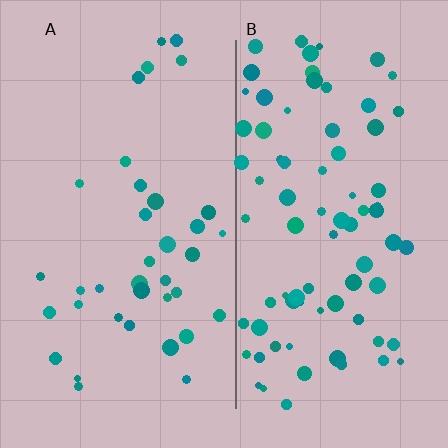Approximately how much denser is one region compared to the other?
Approximately 2.2× — region B over region A.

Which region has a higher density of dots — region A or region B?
B (the right).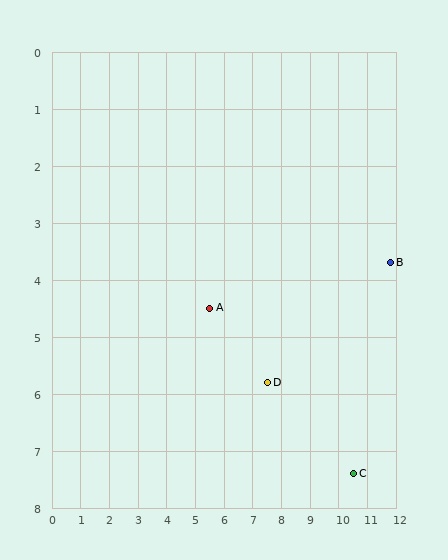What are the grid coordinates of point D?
Point D is at approximately (7.5, 5.8).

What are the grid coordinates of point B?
Point B is at approximately (11.8, 3.7).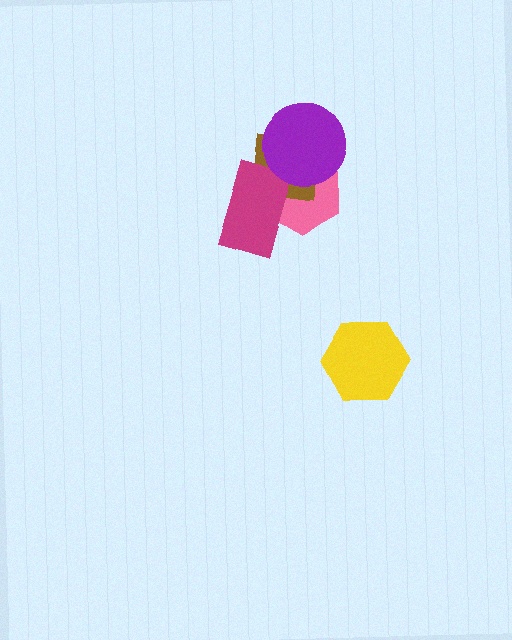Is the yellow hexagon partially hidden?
No, no other shape covers it.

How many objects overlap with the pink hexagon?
3 objects overlap with the pink hexagon.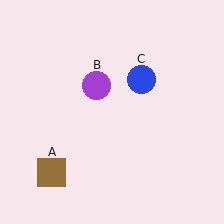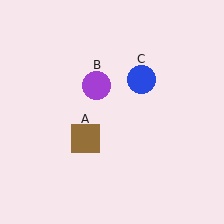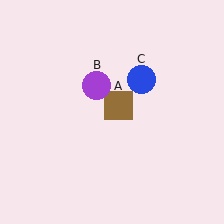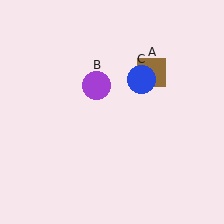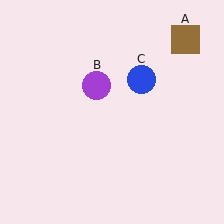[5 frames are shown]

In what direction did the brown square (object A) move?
The brown square (object A) moved up and to the right.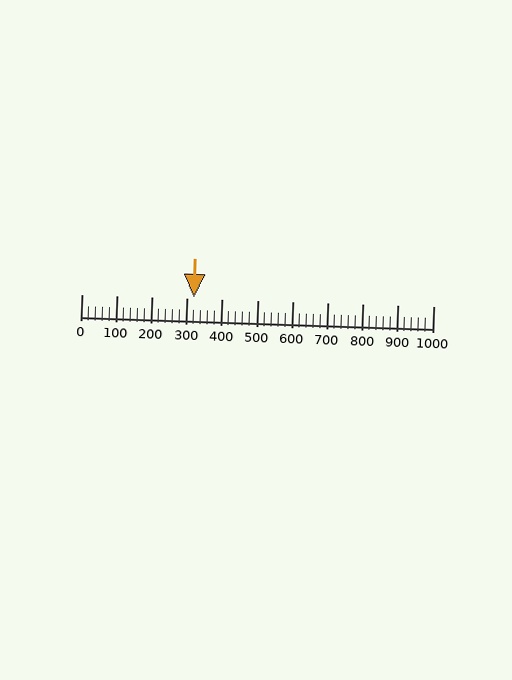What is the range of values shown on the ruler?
The ruler shows values from 0 to 1000.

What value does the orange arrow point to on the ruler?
The orange arrow points to approximately 320.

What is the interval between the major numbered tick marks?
The major tick marks are spaced 100 units apart.